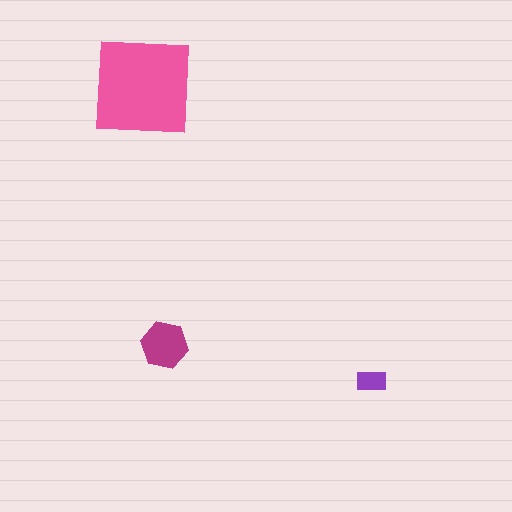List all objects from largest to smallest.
The pink square, the magenta hexagon, the purple rectangle.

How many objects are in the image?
There are 3 objects in the image.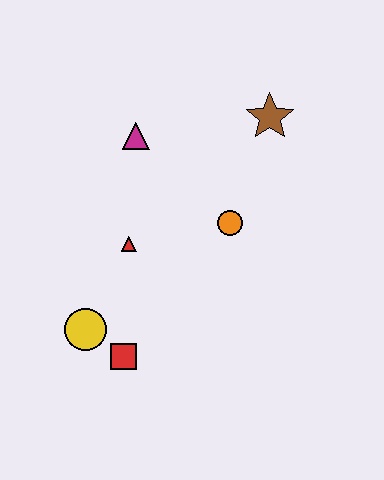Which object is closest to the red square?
The yellow circle is closest to the red square.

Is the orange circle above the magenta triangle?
No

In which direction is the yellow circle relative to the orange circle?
The yellow circle is to the left of the orange circle.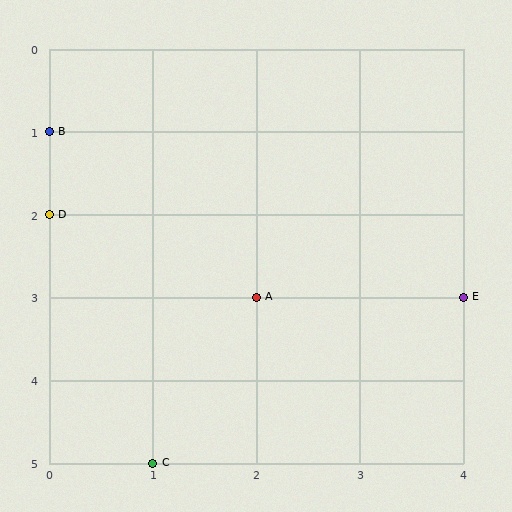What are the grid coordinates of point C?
Point C is at grid coordinates (1, 5).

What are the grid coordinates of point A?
Point A is at grid coordinates (2, 3).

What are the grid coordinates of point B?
Point B is at grid coordinates (0, 1).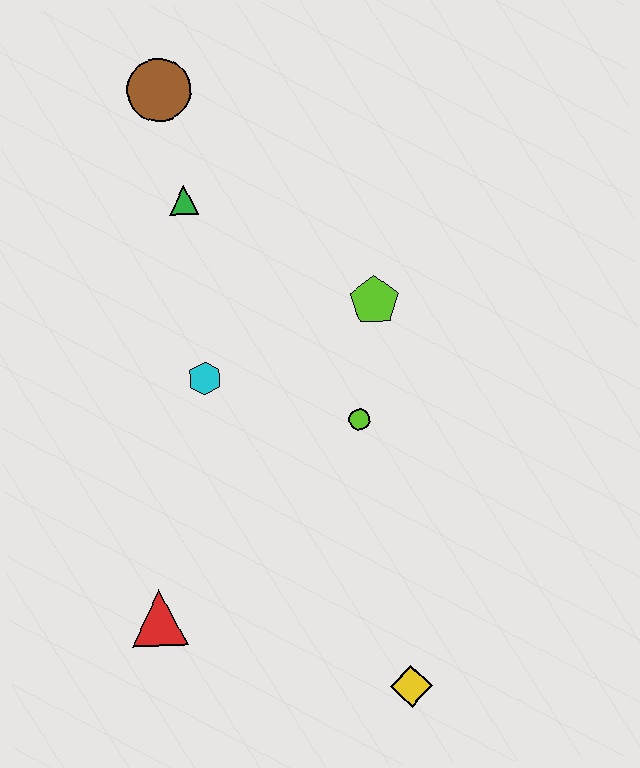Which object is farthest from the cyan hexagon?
The yellow diamond is farthest from the cyan hexagon.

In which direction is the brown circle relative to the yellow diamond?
The brown circle is above the yellow diamond.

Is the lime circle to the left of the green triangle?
No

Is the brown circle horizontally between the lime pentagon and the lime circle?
No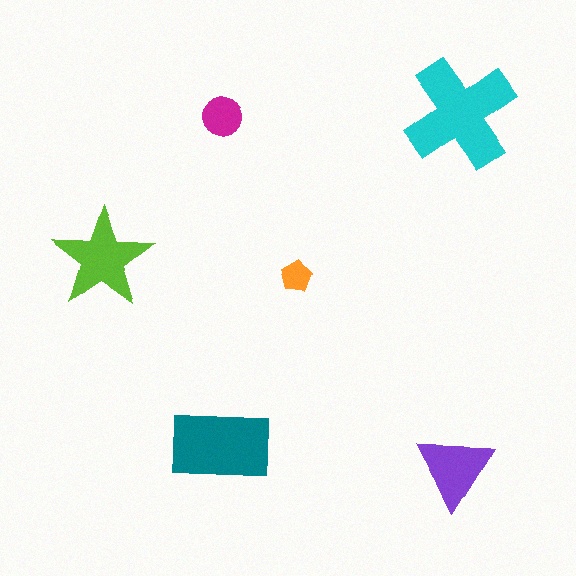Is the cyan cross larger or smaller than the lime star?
Larger.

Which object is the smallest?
The orange pentagon.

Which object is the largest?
The cyan cross.